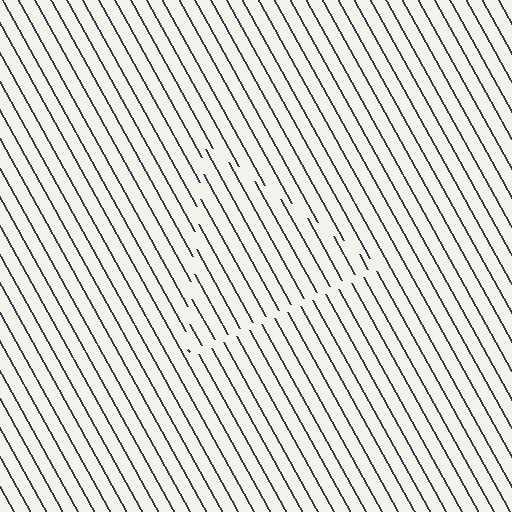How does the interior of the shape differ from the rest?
The interior of the shape contains the same grating, shifted by half a period — the contour is defined by the phase discontinuity where line-ends from the inner and outer gratings abut.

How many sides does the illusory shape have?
3 sides — the line-ends trace a triangle.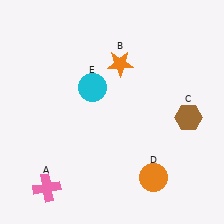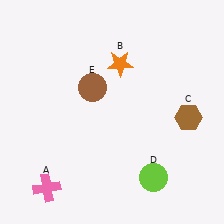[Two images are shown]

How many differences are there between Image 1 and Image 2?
There are 2 differences between the two images.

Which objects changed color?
D changed from orange to lime. E changed from cyan to brown.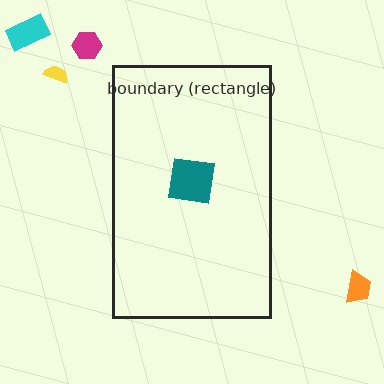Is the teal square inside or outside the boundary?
Inside.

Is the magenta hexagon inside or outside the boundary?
Outside.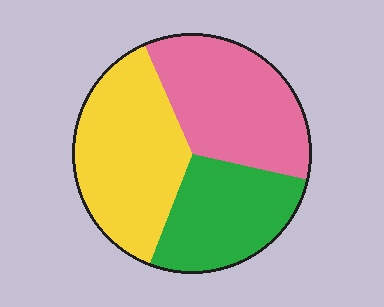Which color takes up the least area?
Green, at roughly 25%.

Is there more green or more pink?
Pink.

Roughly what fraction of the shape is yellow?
Yellow takes up about three eighths (3/8) of the shape.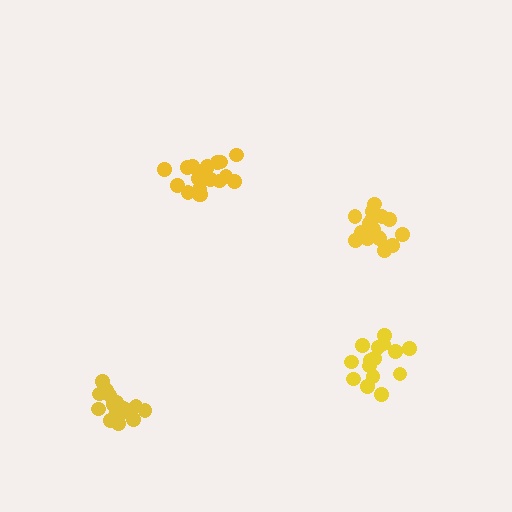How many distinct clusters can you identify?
There are 4 distinct clusters.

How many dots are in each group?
Group 1: 18 dots, Group 2: 16 dots, Group 3: 17 dots, Group 4: 17 dots (68 total).